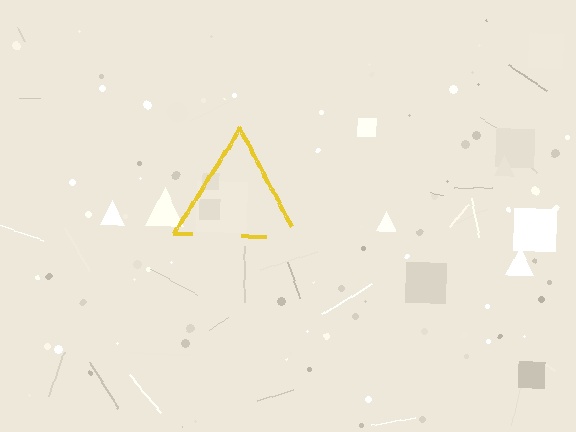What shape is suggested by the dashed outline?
The dashed outline suggests a triangle.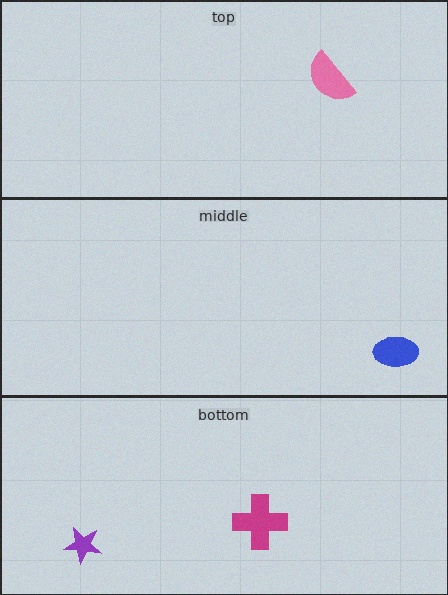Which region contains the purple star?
The bottom region.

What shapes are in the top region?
The pink semicircle.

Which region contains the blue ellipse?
The middle region.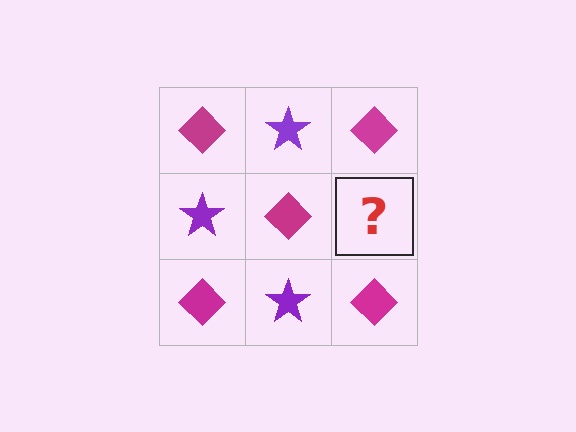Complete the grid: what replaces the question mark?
The question mark should be replaced with a purple star.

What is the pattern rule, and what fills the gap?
The rule is that it alternates magenta diamond and purple star in a checkerboard pattern. The gap should be filled with a purple star.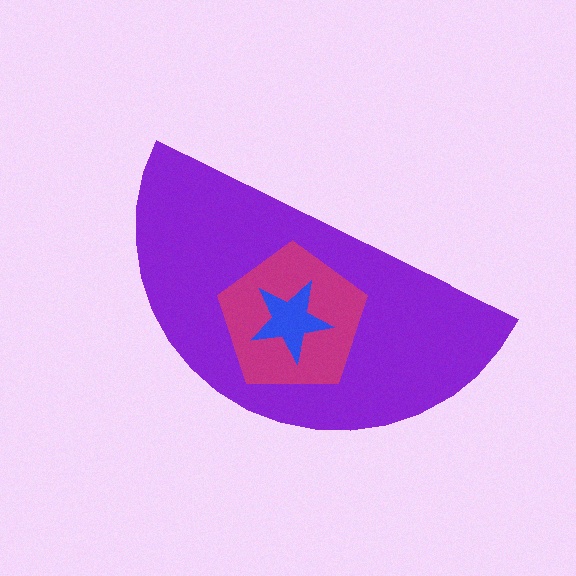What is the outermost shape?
The purple semicircle.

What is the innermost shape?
The blue star.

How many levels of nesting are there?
3.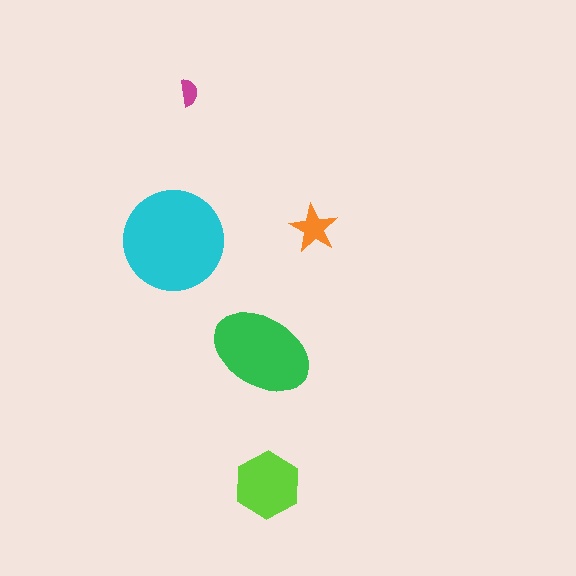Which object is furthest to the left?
The cyan circle is leftmost.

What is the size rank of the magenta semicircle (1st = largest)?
5th.